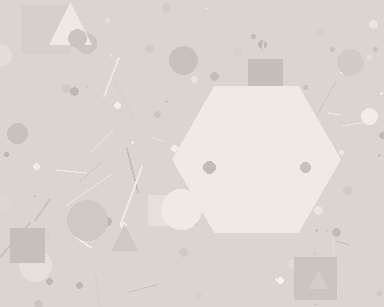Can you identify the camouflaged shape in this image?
The camouflaged shape is a hexagon.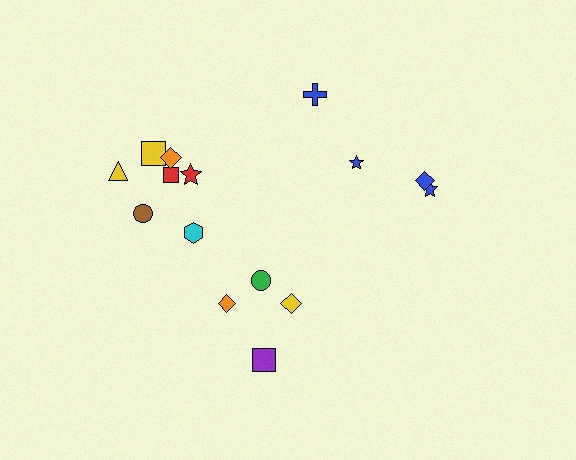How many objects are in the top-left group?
There are 6 objects.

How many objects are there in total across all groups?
There are 15 objects.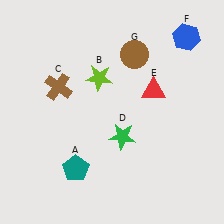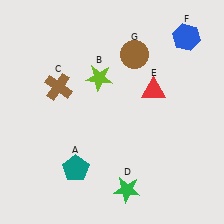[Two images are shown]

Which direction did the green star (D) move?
The green star (D) moved down.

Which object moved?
The green star (D) moved down.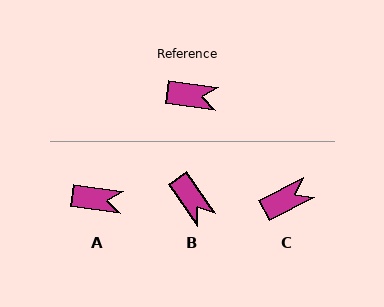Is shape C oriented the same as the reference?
No, it is off by about 35 degrees.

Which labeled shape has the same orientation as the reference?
A.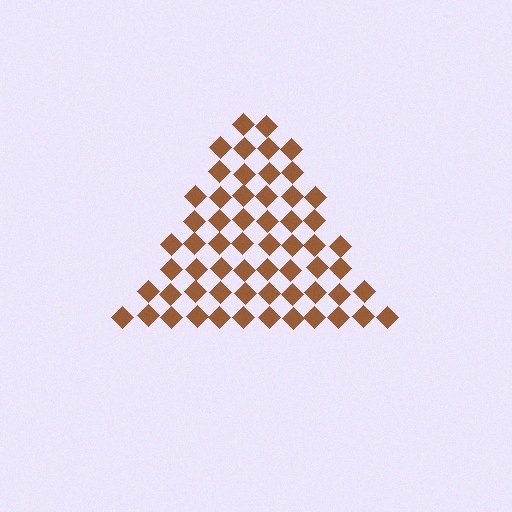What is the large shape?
The large shape is a triangle.